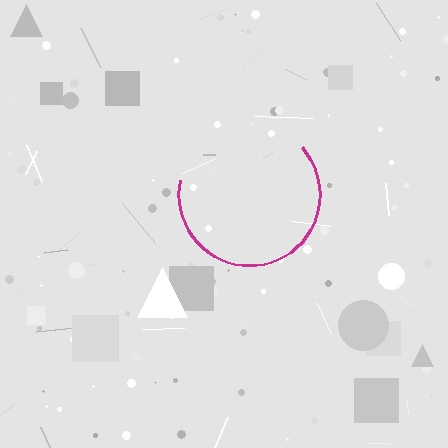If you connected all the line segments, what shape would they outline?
They would outline a circle.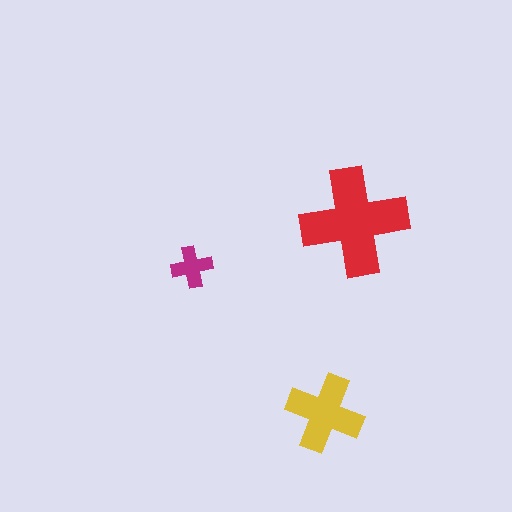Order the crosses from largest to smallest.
the red one, the yellow one, the magenta one.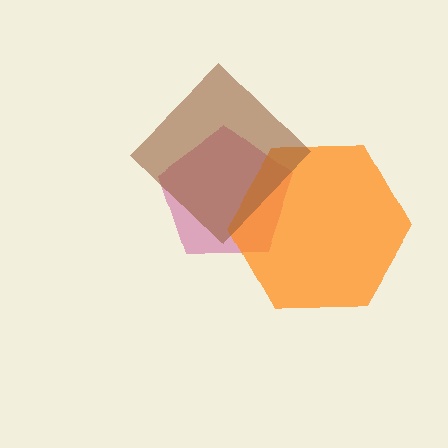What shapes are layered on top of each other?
The layered shapes are: a magenta pentagon, an orange hexagon, a brown diamond.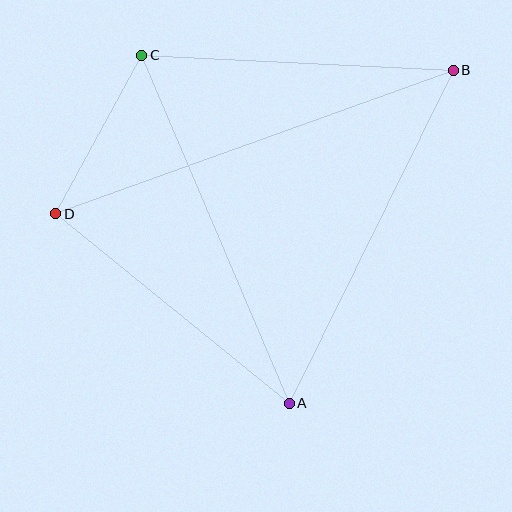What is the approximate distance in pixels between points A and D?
The distance between A and D is approximately 300 pixels.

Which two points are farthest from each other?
Points B and D are farthest from each other.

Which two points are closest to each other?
Points C and D are closest to each other.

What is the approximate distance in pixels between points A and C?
The distance between A and C is approximately 378 pixels.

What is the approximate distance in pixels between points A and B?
The distance between A and B is approximately 371 pixels.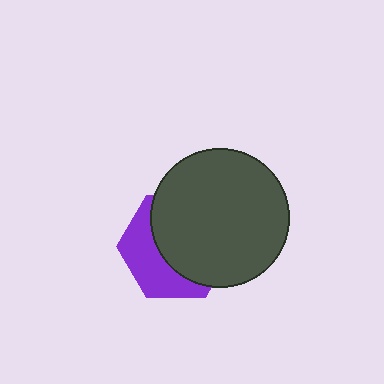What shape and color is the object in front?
The object in front is a dark gray circle.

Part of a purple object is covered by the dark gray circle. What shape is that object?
It is a hexagon.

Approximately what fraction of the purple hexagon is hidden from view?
Roughly 61% of the purple hexagon is hidden behind the dark gray circle.